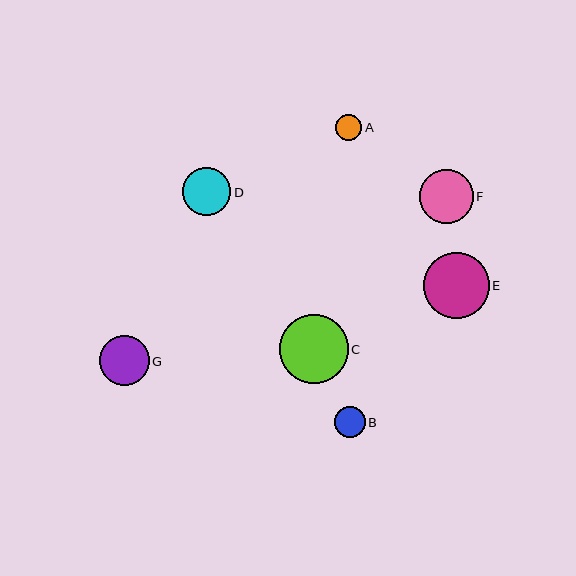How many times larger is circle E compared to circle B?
Circle E is approximately 2.1 times the size of circle B.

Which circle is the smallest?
Circle A is the smallest with a size of approximately 26 pixels.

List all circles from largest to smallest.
From largest to smallest: C, E, F, G, D, B, A.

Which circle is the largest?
Circle C is the largest with a size of approximately 69 pixels.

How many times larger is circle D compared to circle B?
Circle D is approximately 1.6 times the size of circle B.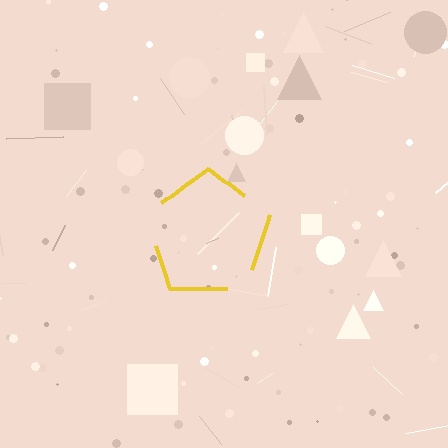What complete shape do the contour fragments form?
The contour fragments form a pentagon.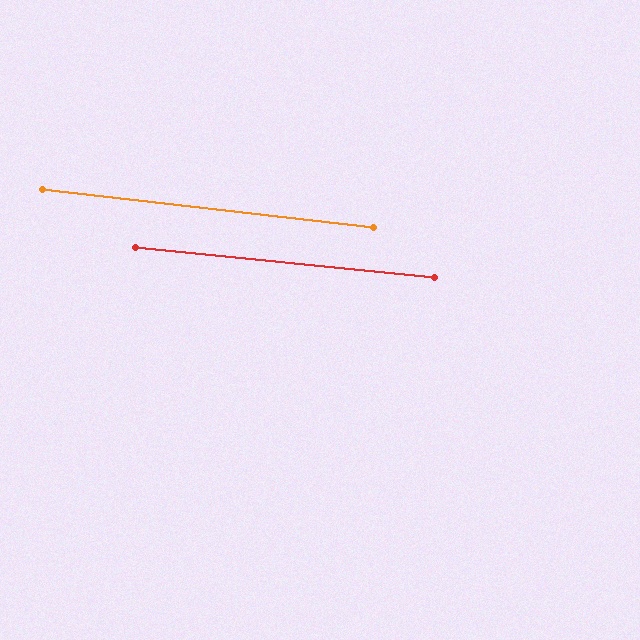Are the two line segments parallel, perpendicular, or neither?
Parallel — their directions differ by only 0.7°.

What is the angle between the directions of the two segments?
Approximately 1 degree.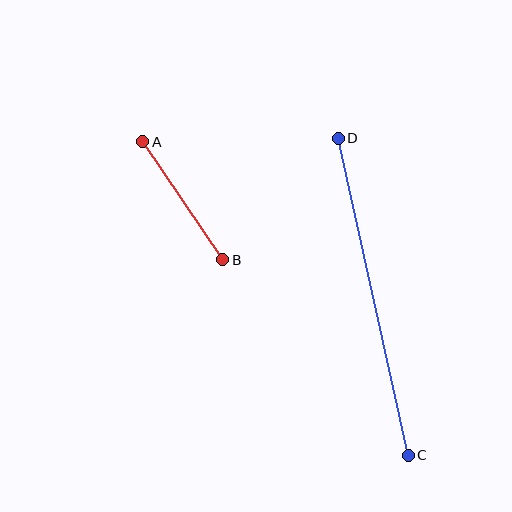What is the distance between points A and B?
The distance is approximately 143 pixels.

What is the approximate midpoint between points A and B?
The midpoint is at approximately (183, 201) pixels.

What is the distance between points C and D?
The distance is approximately 325 pixels.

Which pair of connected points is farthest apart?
Points C and D are farthest apart.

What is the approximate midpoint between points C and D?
The midpoint is at approximately (373, 297) pixels.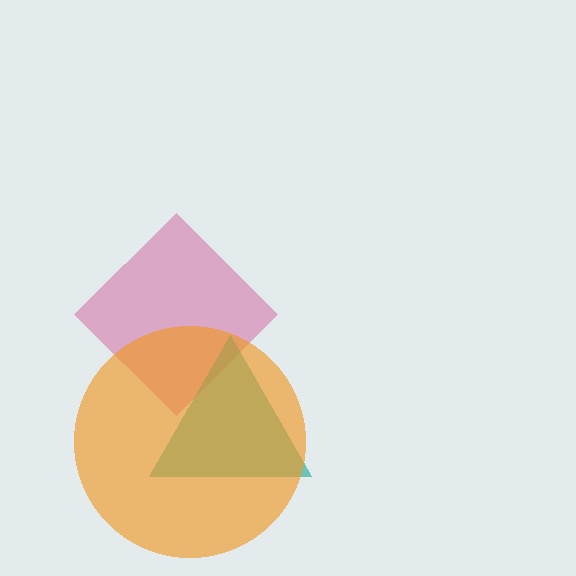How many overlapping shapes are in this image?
There are 3 overlapping shapes in the image.